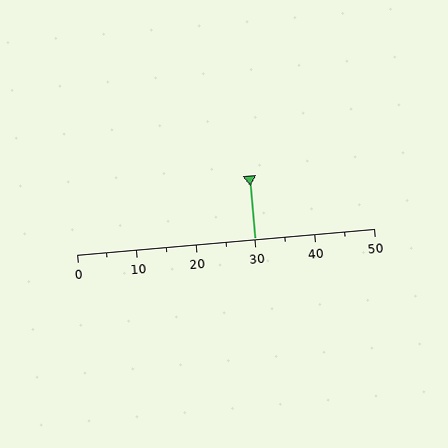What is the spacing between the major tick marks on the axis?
The major ticks are spaced 10 apart.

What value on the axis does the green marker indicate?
The marker indicates approximately 30.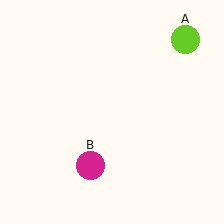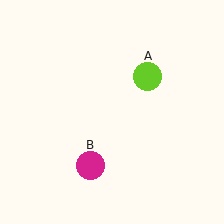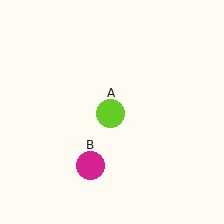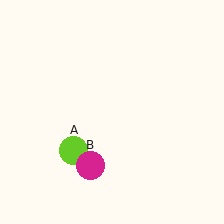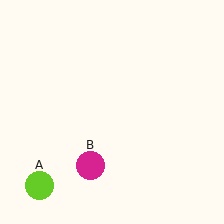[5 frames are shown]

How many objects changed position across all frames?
1 object changed position: lime circle (object A).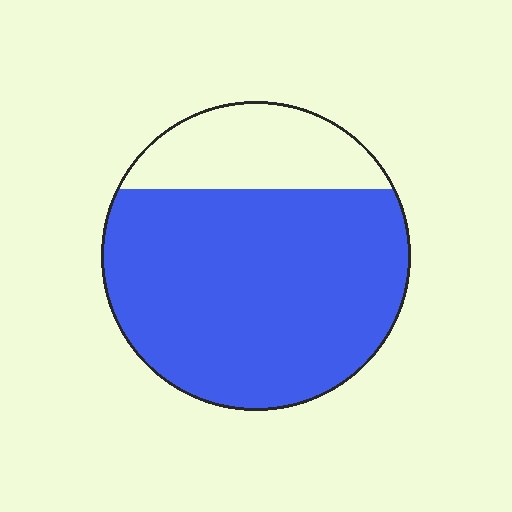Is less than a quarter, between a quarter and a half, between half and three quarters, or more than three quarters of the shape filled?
More than three quarters.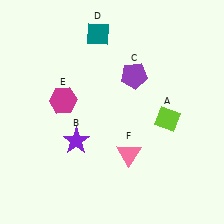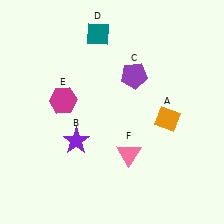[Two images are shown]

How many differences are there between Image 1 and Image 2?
There is 1 difference between the two images.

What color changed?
The diamond (A) changed from lime in Image 1 to orange in Image 2.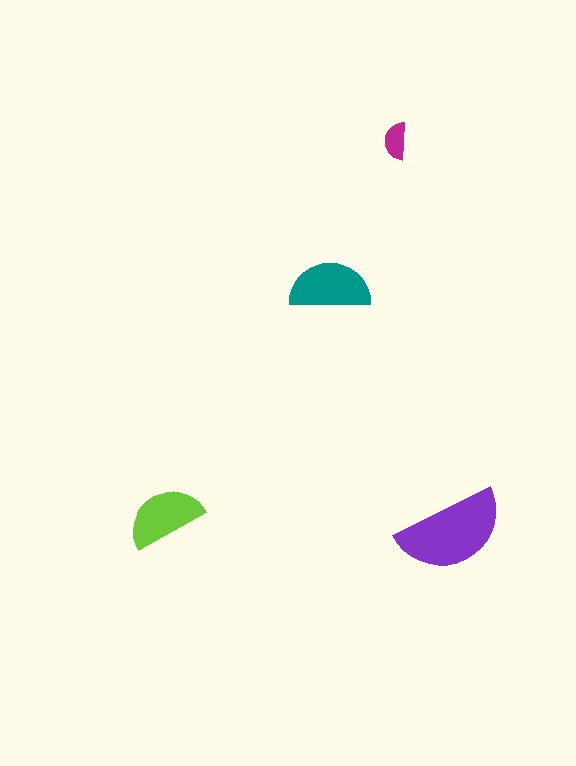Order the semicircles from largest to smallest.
the purple one, the teal one, the lime one, the magenta one.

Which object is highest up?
The magenta semicircle is topmost.